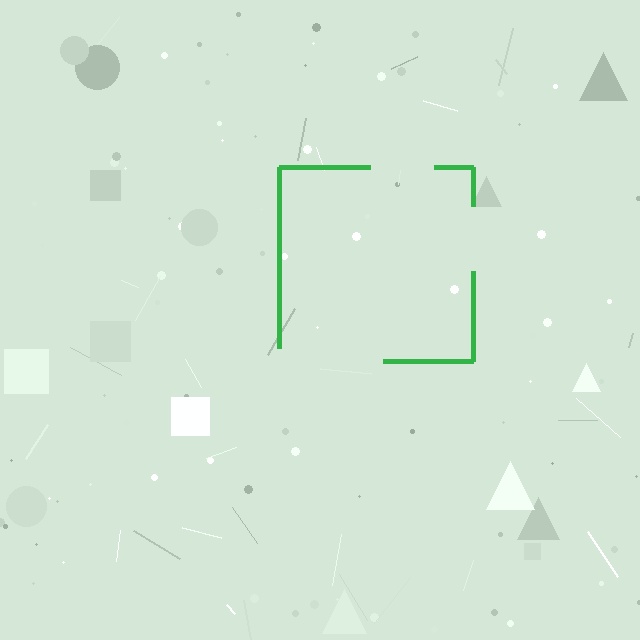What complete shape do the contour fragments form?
The contour fragments form a square.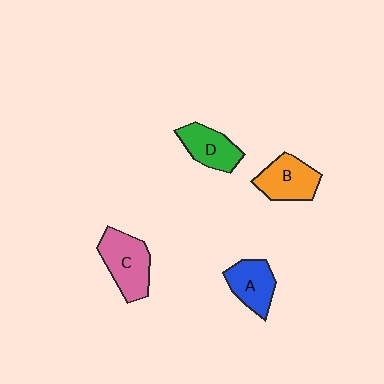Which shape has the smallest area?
Shape D (green).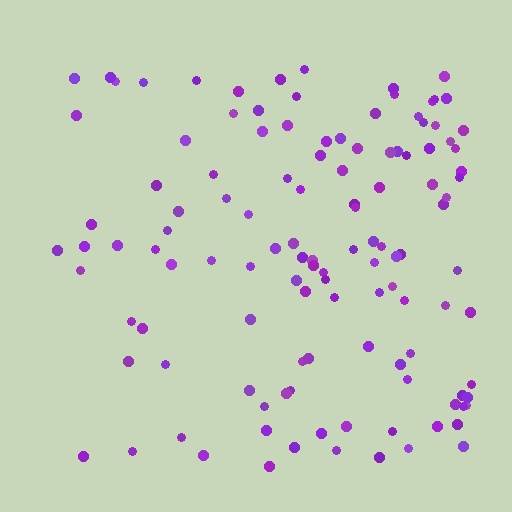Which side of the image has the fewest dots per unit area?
The left.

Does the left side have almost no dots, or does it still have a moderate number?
Still a moderate number, just noticeably fewer than the right.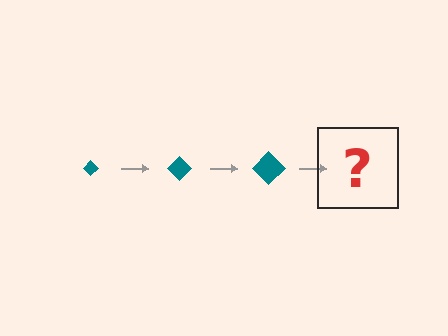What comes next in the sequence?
The next element should be a teal diamond, larger than the previous one.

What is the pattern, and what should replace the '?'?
The pattern is that the diamond gets progressively larger each step. The '?' should be a teal diamond, larger than the previous one.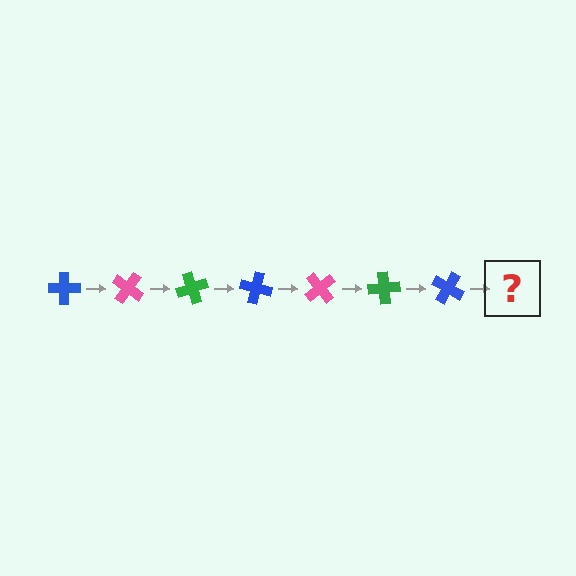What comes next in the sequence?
The next element should be a pink cross, rotated 245 degrees from the start.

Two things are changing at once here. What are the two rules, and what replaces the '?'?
The two rules are that it rotates 35 degrees each step and the color cycles through blue, pink, and green. The '?' should be a pink cross, rotated 245 degrees from the start.